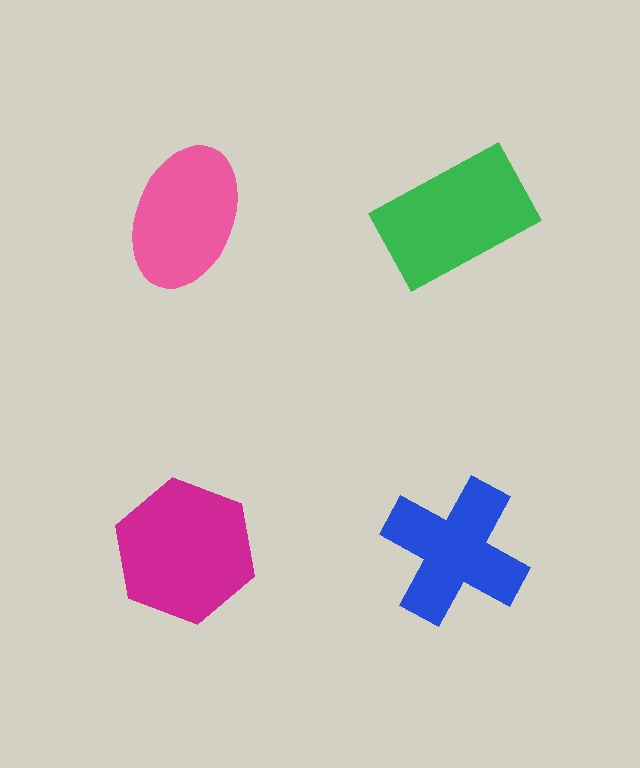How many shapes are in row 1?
2 shapes.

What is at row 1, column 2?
A green rectangle.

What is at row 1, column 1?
A pink ellipse.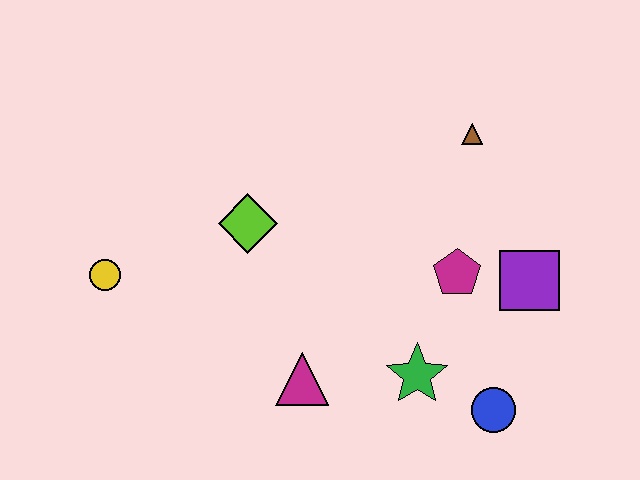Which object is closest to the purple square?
The magenta pentagon is closest to the purple square.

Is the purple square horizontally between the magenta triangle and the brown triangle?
No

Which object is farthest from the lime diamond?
The blue circle is farthest from the lime diamond.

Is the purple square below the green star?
No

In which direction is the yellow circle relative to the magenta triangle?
The yellow circle is to the left of the magenta triangle.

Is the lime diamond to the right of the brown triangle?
No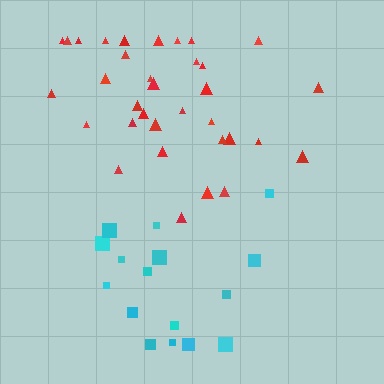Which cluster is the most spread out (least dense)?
Cyan.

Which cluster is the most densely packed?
Red.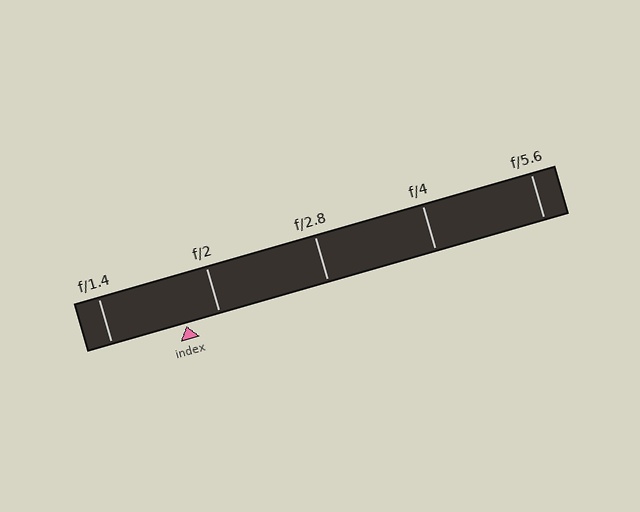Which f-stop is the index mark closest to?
The index mark is closest to f/2.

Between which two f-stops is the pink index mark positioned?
The index mark is between f/1.4 and f/2.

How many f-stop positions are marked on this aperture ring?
There are 5 f-stop positions marked.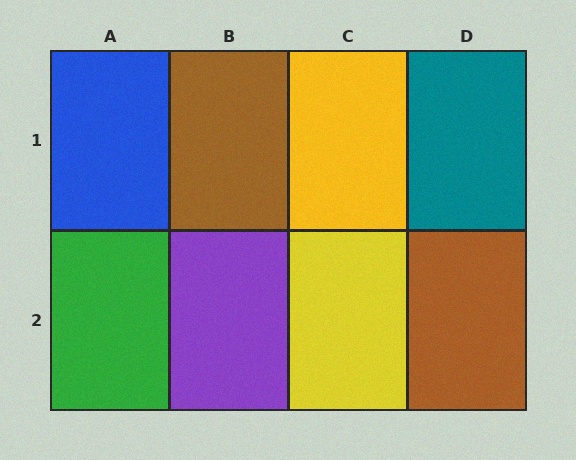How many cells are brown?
2 cells are brown.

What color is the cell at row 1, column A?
Blue.